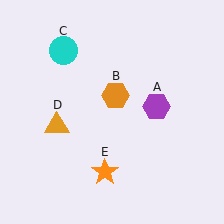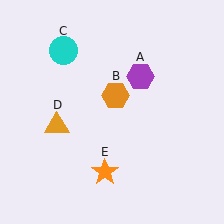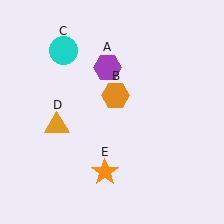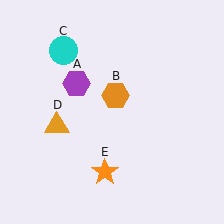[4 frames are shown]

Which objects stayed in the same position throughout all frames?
Orange hexagon (object B) and cyan circle (object C) and orange triangle (object D) and orange star (object E) remained stationary.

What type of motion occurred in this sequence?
The purple hexagon (object A) rotated counterclockwise around the center of the scene.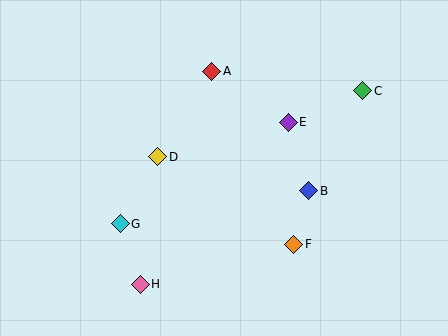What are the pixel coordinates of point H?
Point H is at (140, 284).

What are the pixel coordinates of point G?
Point G is at (120, 224).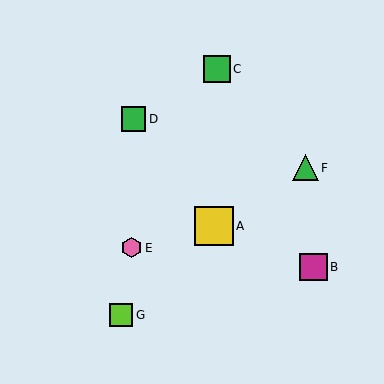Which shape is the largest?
The yellow square (labeled A) is the largest.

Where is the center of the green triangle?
The center of the green triangle is at (305, 168).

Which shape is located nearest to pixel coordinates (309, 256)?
The magenta square (labeled B) at (314, 267) is nearest to that location.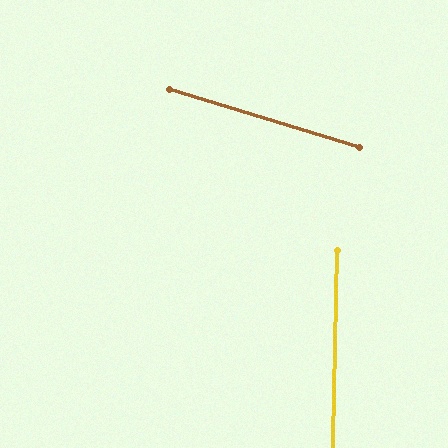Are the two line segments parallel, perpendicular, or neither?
Neither parallel nor perpendicular — they differ by about 74°.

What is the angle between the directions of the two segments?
Approximately 74 degrees.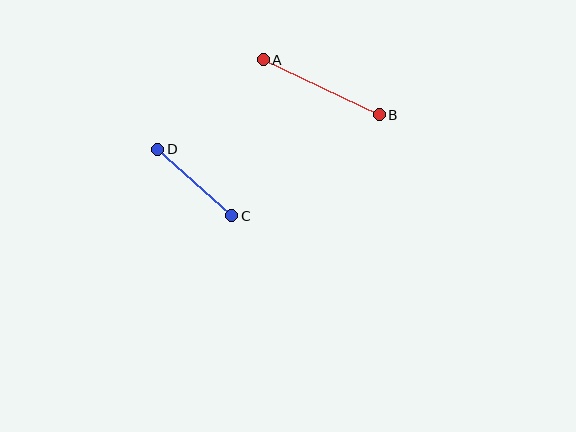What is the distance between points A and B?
The distance is approximately 128 pixels.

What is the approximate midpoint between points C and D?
The midpoint is at approximately (195, 182) pixels.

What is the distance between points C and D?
The distance is approximately 99 pixels.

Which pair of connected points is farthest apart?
Points A and B are farthest apart.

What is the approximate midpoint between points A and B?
The midpoint is at approximately (321, 87) pixels.